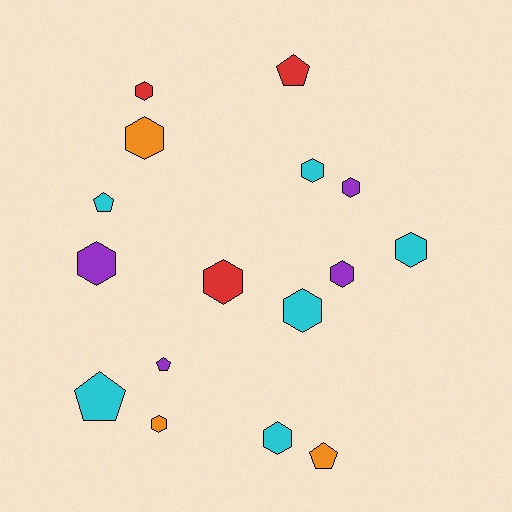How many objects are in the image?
There are 16 objects.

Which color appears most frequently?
Cyan, with 6 objects.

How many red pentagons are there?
There is 1 red pentagon.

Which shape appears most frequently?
Hexagon, with 11 objects.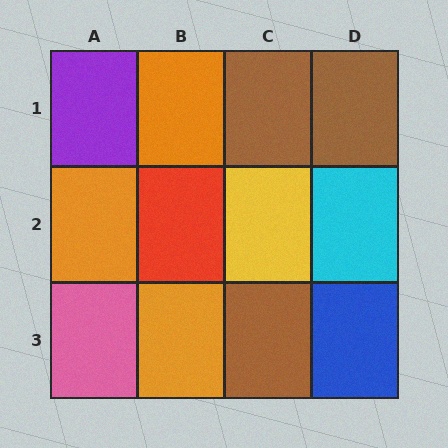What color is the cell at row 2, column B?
Red.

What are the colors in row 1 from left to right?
Purple, orange, brown, brown.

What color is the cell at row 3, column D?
Blue.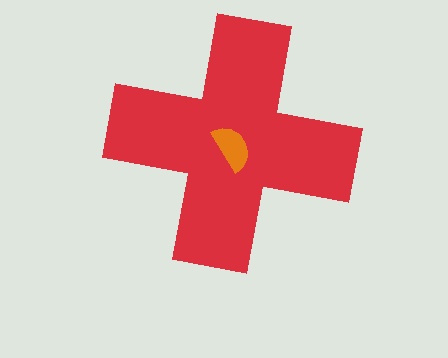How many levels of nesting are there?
2.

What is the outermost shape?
The red cross.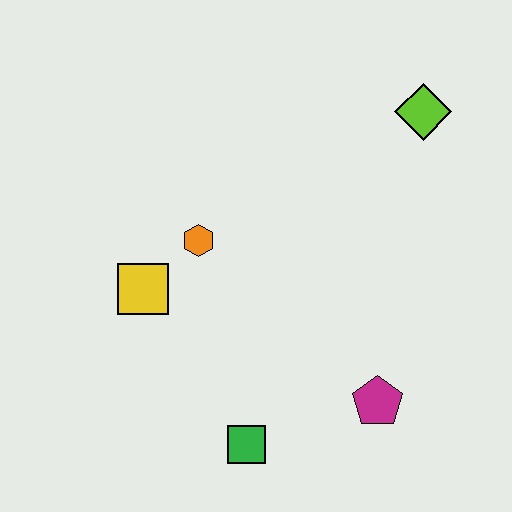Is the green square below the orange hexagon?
Yes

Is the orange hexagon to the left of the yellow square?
No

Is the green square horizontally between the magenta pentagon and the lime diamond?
No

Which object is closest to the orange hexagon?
The yellow square is closest to the orange hexagon.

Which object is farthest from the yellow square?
The lime diamond is farthest from the yellow square.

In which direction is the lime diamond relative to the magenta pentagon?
The lime diamond is above the magenta pentagon.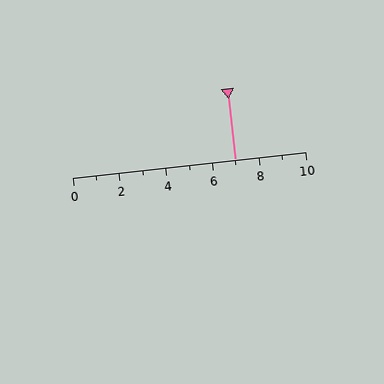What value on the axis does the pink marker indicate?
The marker indicates approximately 7.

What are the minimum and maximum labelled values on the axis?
The axis runs from 0 to 10.